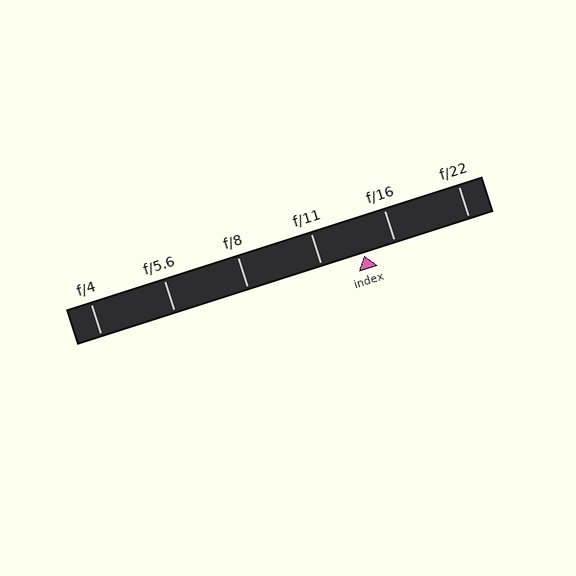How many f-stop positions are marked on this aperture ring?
There are 6 f-stop positions marked.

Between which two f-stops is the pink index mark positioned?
The index mark is between f/11 and f/16.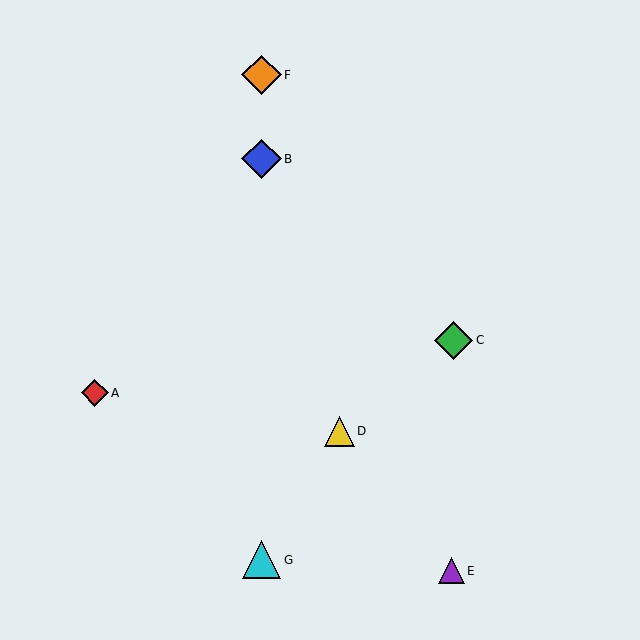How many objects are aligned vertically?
3 objects (B, F, G) are aligned vertically.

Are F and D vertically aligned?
No, F is at x≈261 and D is at x≈339.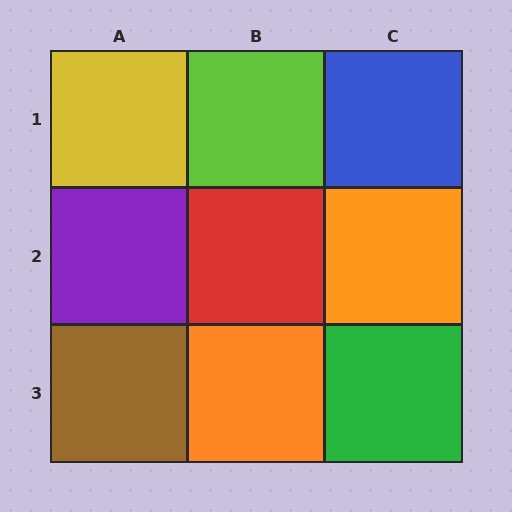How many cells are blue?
1 cell is blue.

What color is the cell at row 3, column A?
Brown.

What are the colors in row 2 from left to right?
Purple, red, orange.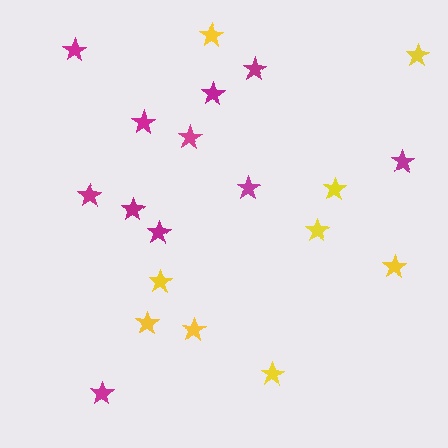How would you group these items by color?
There are 2 groups: one group of yellow stars (9) and one group of magenta stars (11).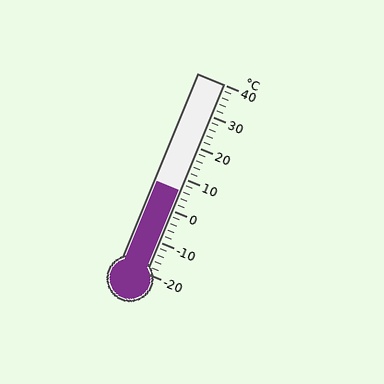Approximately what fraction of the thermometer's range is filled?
The thermometer is filled to approximately 45% of its range.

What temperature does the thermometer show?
The thermometer shows approximately 6°C.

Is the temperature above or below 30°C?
The temperature is below 30°C.